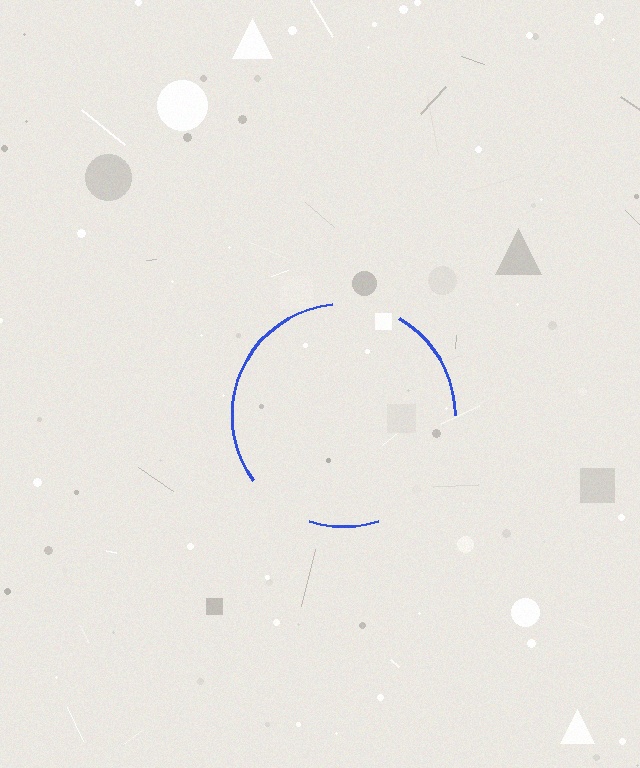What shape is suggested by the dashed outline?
The dashed outline suggests a circle.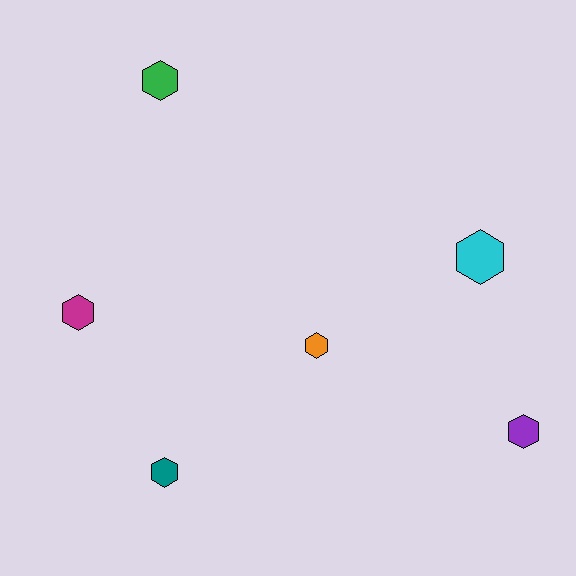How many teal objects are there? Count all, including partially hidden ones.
There is 1 teal object.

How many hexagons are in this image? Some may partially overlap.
There are 6 hexagons.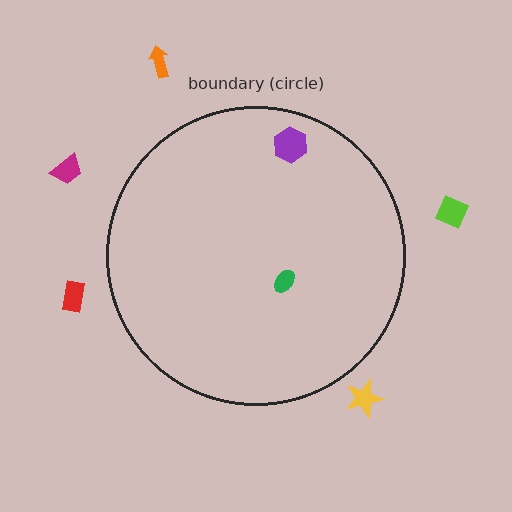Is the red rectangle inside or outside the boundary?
Outside.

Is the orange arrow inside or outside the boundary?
Outside.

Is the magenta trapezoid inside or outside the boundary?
Outside.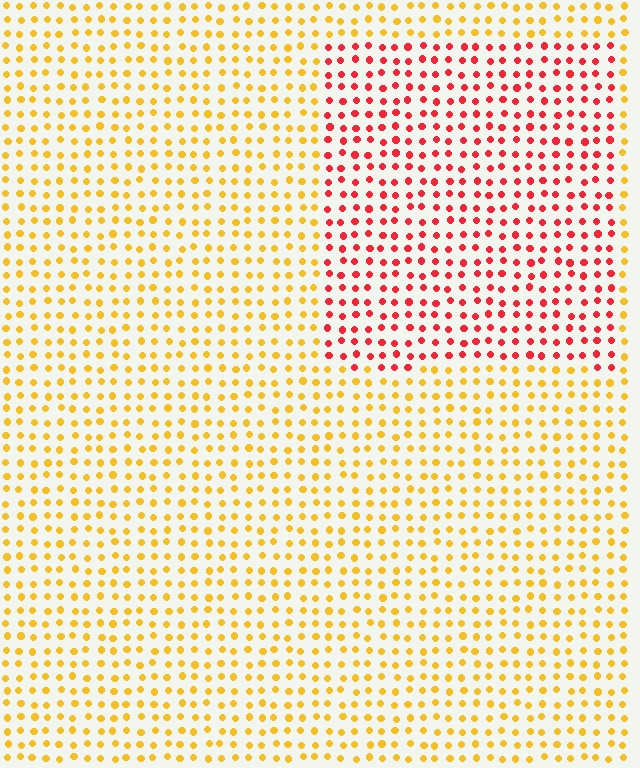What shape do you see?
I see a rectangle.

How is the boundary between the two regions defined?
The boundary is defined purely by a slight shift in hue (about 51 degrees). Spacing, size, and orientation are identical on both sides.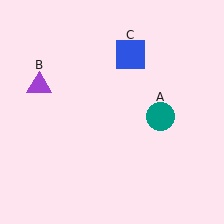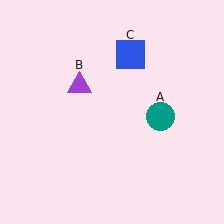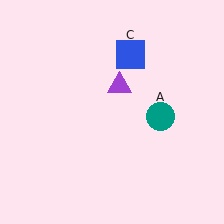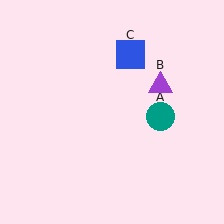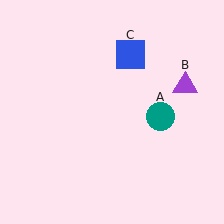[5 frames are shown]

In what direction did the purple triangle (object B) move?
The purple triangle (object B) moved right.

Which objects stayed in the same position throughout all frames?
Teal circle (object A) and blue square (object C) remained stationary.